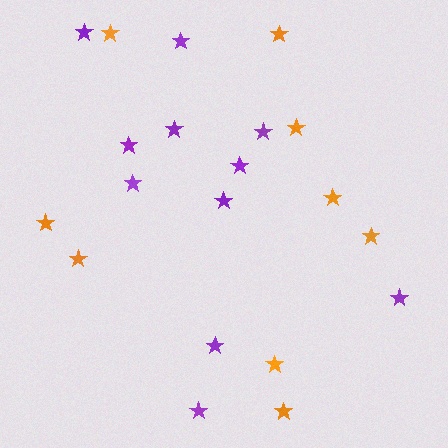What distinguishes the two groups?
There are 2 groups: one group of purple stars (11) and one group of orange stars (9).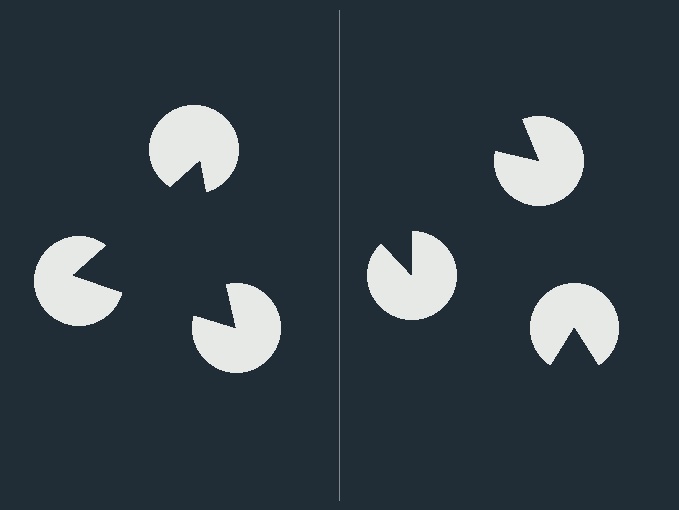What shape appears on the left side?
An illusory triangle.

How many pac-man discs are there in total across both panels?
6 — 3 on each side.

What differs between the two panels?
The pac-man discs are positioned identically on both sides; only the wedge orientations differ. On the left they align to a triangle; on the right they are misaligned.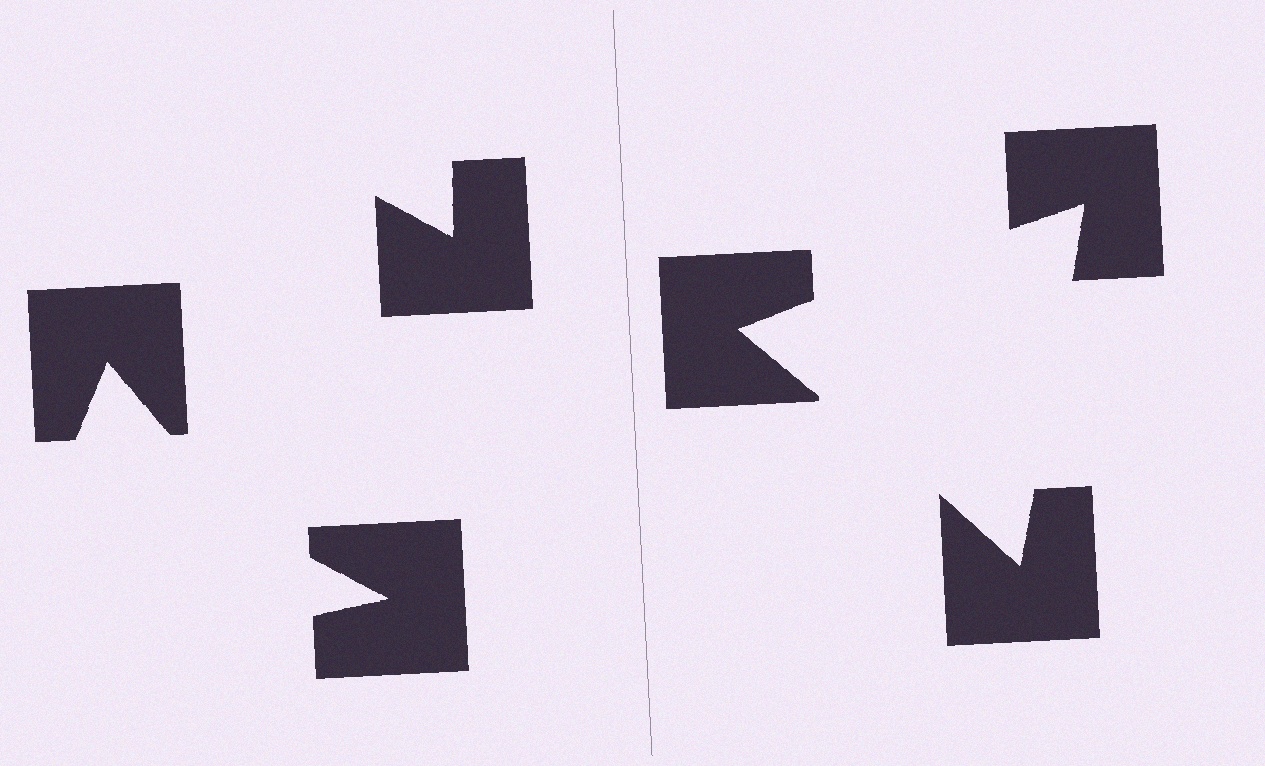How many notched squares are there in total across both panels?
6 — 3 on each side.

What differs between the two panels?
The notched squares are positioned identically on both sides; only the wedge orientations differ. On the right they align to a triangle; on the left they are misaligned.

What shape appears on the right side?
An illusory triangle.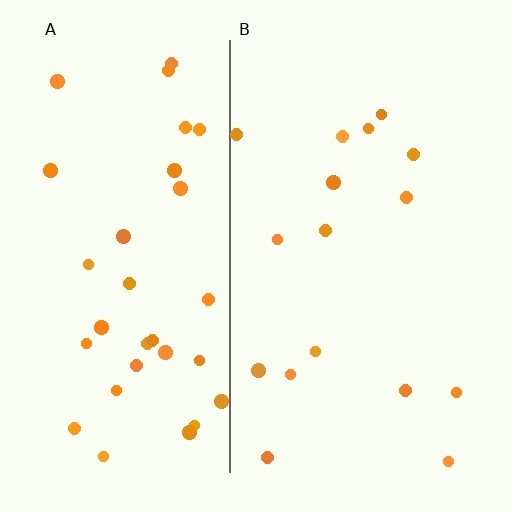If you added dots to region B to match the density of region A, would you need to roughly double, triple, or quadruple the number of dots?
Approximately double.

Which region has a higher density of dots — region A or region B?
A (the left).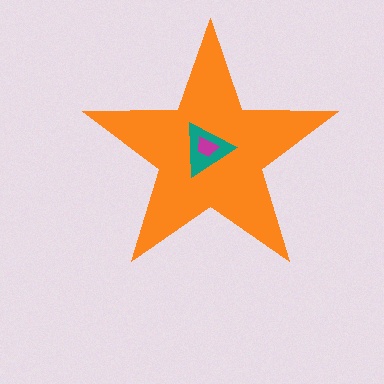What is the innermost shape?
The magenta trapezoid.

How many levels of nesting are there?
3.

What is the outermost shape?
The orange star.